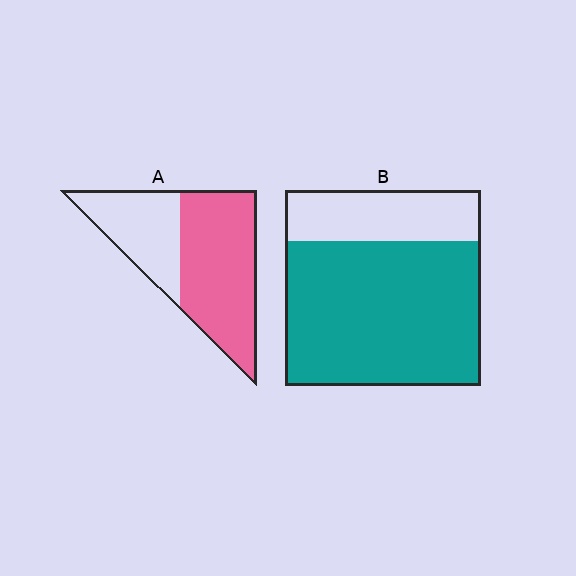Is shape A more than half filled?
Yes.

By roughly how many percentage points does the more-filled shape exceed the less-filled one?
By roughly 10 percentage points (B over A).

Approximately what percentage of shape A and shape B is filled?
A is approximately 65% and B is approximately 75%.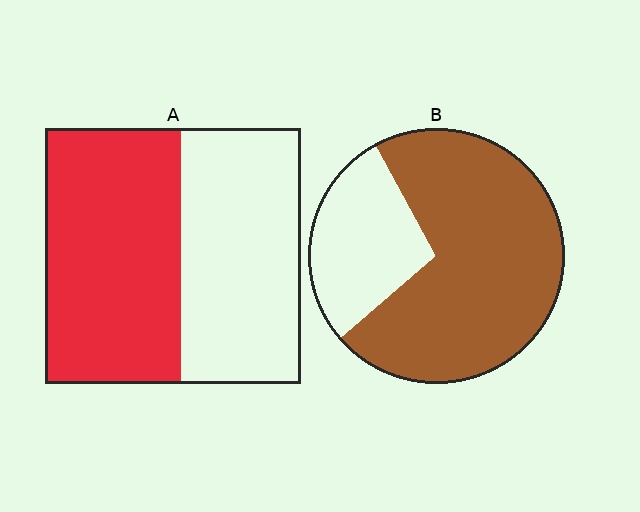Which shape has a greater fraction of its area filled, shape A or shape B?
Shape B.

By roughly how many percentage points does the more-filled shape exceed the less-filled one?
By roughly 20 percentage points (B over A).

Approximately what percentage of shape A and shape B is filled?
A is approximately 55% and B is approximately 70%.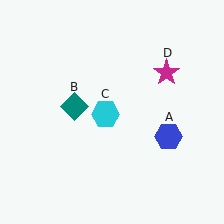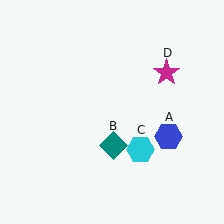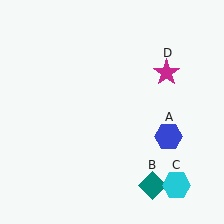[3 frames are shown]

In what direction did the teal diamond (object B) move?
The teal diamond (object B) moved down and to the right.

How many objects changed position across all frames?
2 objects changed position: teal diamond (object B), cyan hexagon (object C).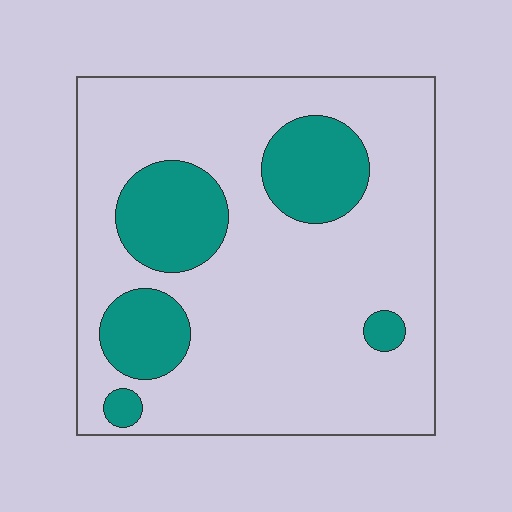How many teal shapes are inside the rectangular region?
5.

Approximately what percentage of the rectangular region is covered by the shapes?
Approximately 20%.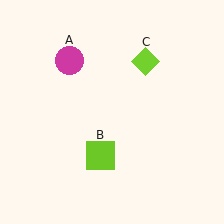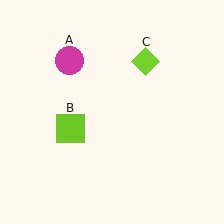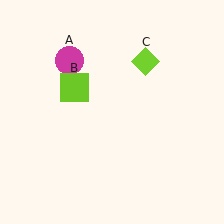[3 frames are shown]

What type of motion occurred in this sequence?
The lime square (object B) rotated clockwise around the center of the scene.